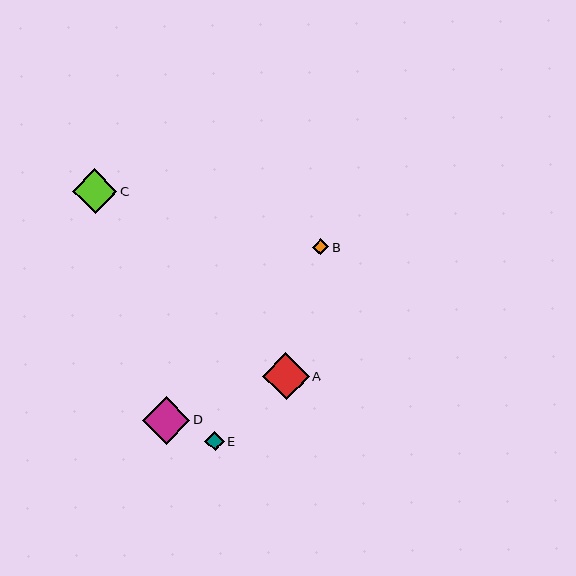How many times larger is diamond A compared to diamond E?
Diamond A is approximately 2.4 times the size of diamond E.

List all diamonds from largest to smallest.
From largest to smallest: D, A, C, E, B.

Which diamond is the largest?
Diamond D is the largest with a size of approximately 47 pixels.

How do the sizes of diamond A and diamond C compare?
Diamond A and diamond C are approximately the same size.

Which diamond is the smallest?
Diamond B is the smallest with a size of approximately 16 pixels.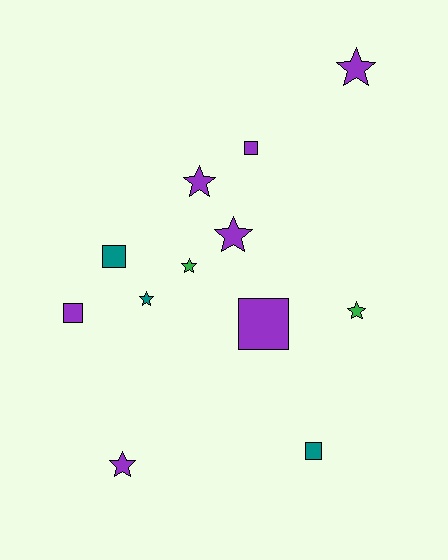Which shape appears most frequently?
Star, with 7 objects.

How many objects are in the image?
There are 12 objects.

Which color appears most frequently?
Purple, with 7 objects.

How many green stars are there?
There are 2 green stars.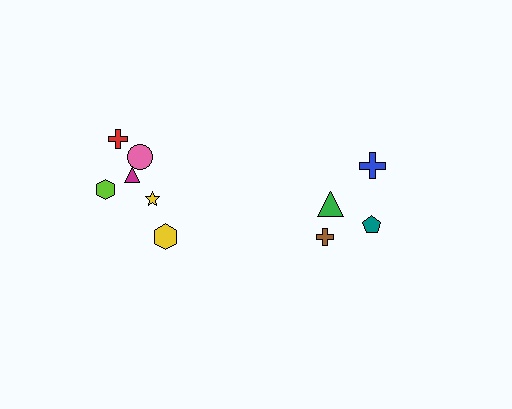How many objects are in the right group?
There are 4 objects.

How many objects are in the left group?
There are 6 objects.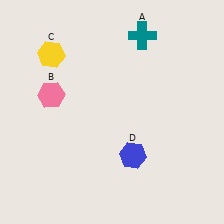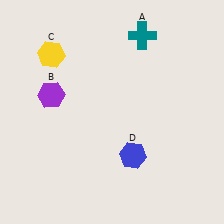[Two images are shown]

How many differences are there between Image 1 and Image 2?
There is 1 difference between the two images.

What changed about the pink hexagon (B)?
In Image 1, B is pink. In Image 2, it changed to purple.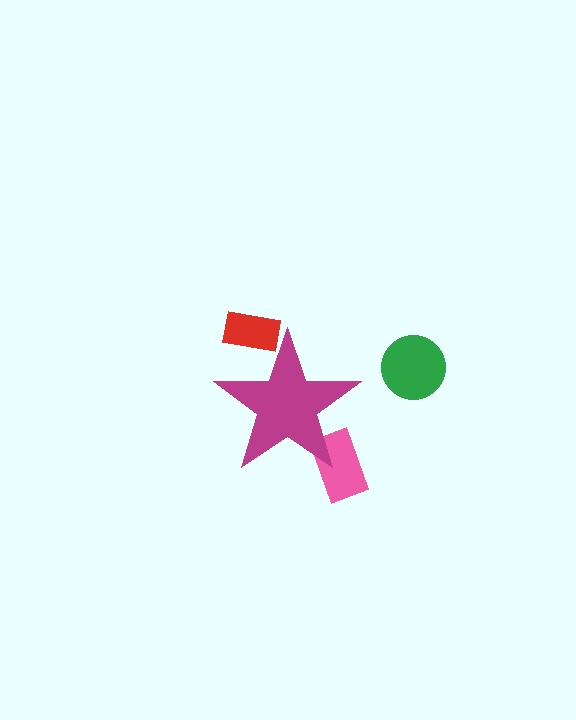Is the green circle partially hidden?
No, the green circle is fully visible.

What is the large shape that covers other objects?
A magenta star.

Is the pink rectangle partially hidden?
Yes, the pink rectangle is partially hidden behind the magenta star.